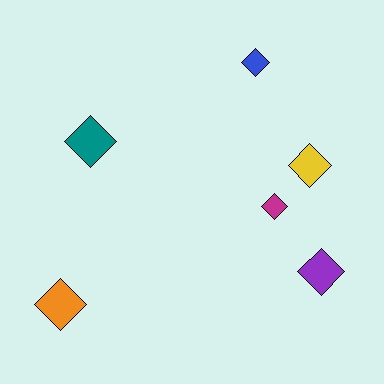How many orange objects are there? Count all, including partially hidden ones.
There is 1 orange object.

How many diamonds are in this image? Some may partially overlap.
There are 6 diamonds.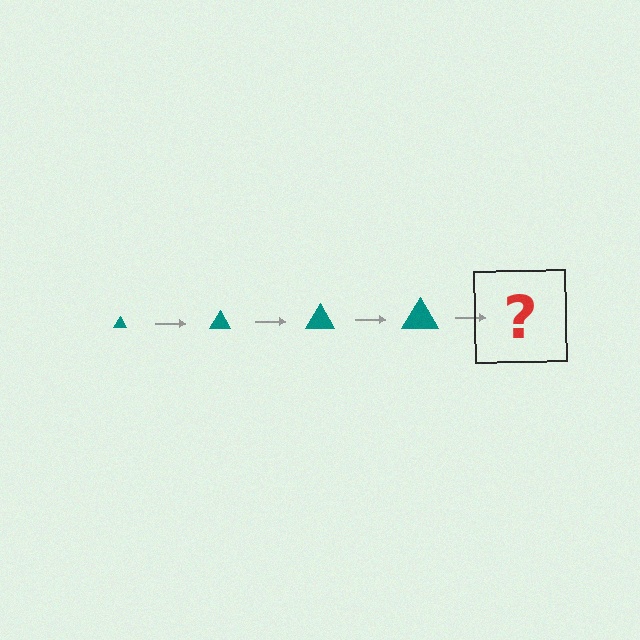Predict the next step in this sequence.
The next step is a teal triangle, larger than the previous one.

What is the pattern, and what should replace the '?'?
The pattern is that the triangle gets progressively larger each step. The '?' should be a teal triangle, larger than the previous one.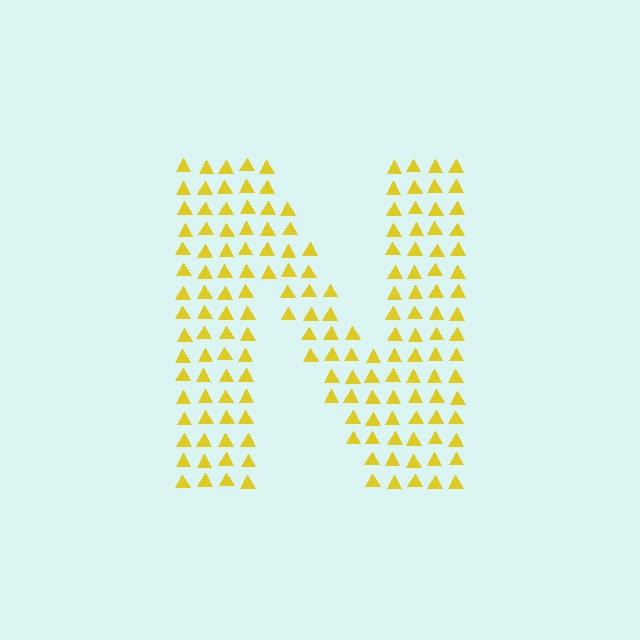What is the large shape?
The large shape is the letter N.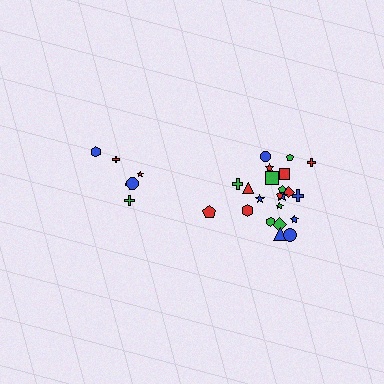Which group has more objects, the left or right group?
The right group.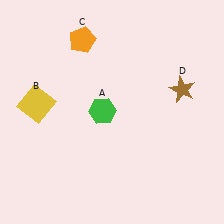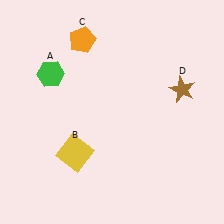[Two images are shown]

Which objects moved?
The objects that moved are: the green hexagon (A), the yellow square (B).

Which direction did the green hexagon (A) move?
The green hexagon (A) moved left.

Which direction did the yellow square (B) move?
The yellow square (B) moved down.